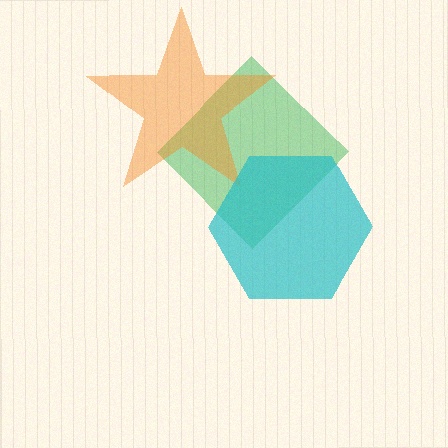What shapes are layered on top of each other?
The layered shapes are: a green diamond, an orange star, a cyan hexagon.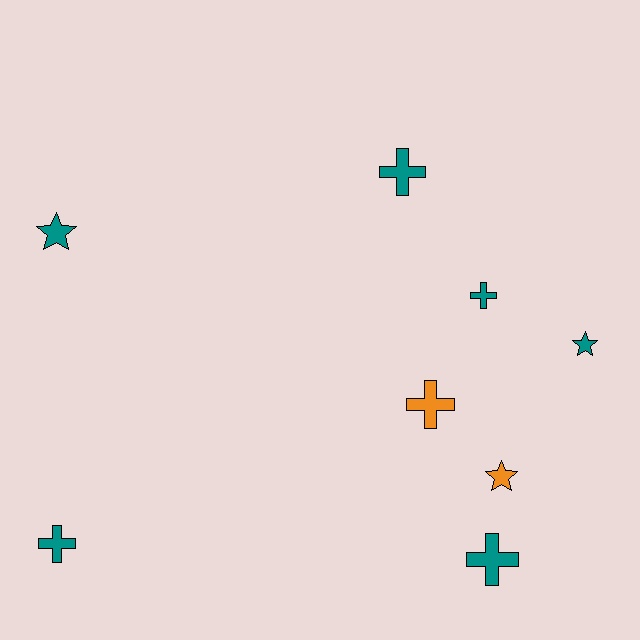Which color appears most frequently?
Teal, with 6 objects.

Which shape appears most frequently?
Cross, with 5 objects.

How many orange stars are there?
There is 1 orange star.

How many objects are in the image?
There are 8 objects.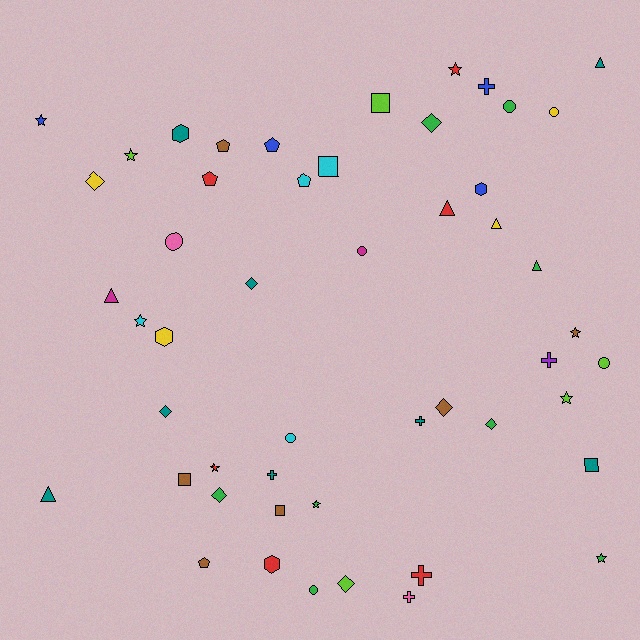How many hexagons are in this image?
There are 4 hexagons.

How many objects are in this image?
There are 50 objects.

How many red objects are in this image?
There are 6 red objects.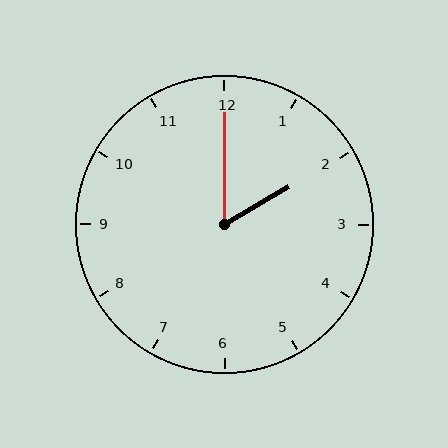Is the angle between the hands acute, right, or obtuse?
It is acute.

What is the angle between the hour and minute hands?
Approximately 60 degrees.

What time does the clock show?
2:00.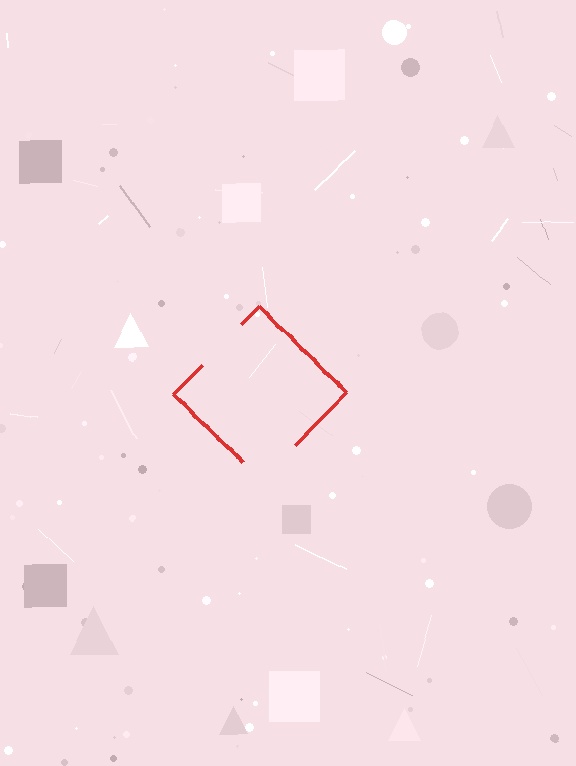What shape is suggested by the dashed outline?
The dashed outline suggests a diamond.